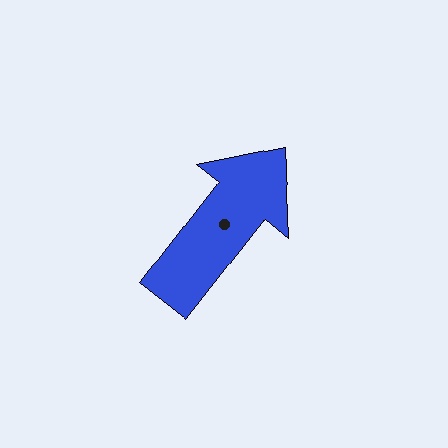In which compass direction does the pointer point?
Northeast.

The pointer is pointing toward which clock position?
Roughly 1 o'clock.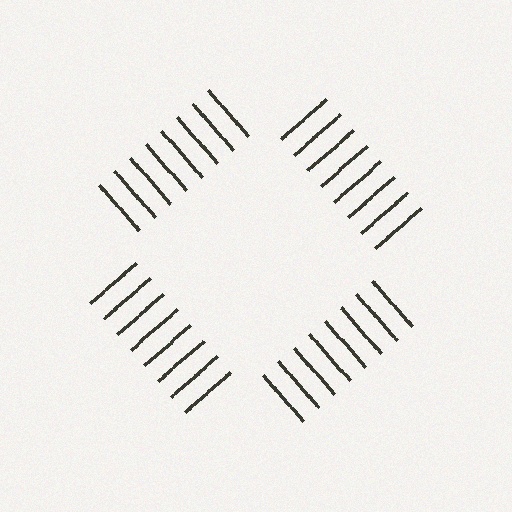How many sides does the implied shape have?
4 sides — the line-ends trace a square.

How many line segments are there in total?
32 — 8 along each of the 4 edges.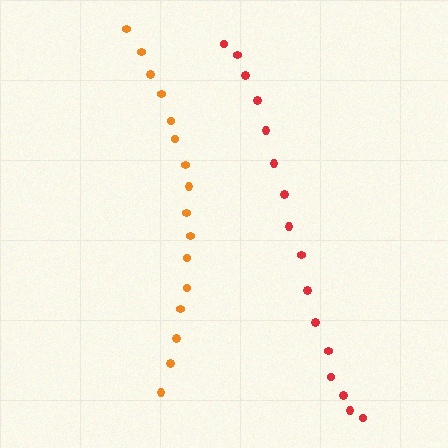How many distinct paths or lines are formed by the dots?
There are 2 distinct paths.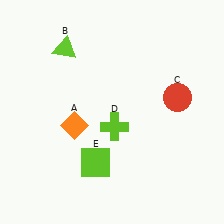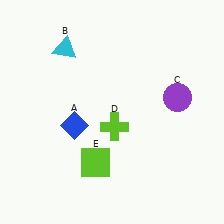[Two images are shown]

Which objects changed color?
A changed from orange to blue. B changed from lime to cyan. C changed from red to purple.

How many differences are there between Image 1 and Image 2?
There are 3 differences between the two images.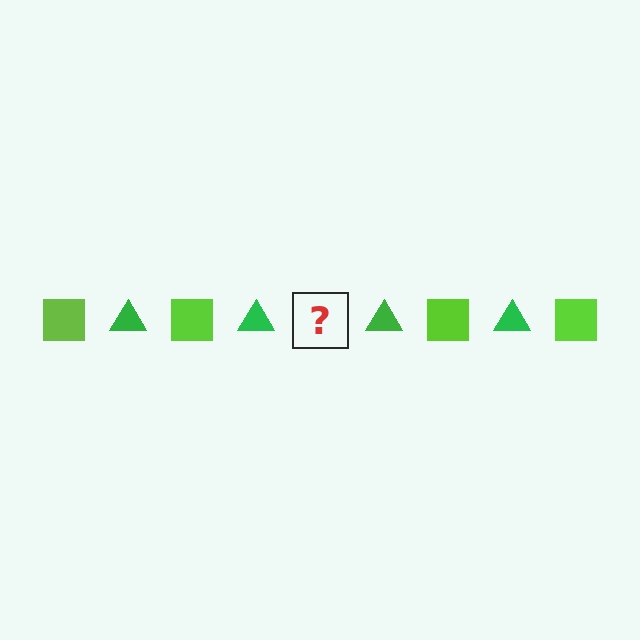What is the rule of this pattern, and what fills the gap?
The rule is that the pattern alternates between lime square and green triangle. The gap should be filled with a lime square.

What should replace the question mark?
The question mark should be replaced with a lime square.